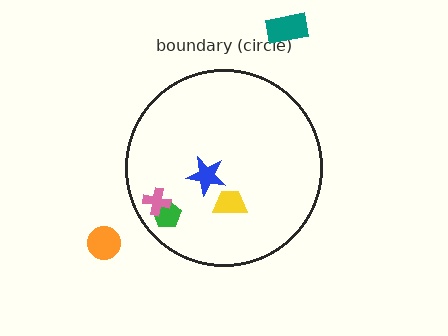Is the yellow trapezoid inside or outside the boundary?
Inside.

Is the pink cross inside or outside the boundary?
Inside.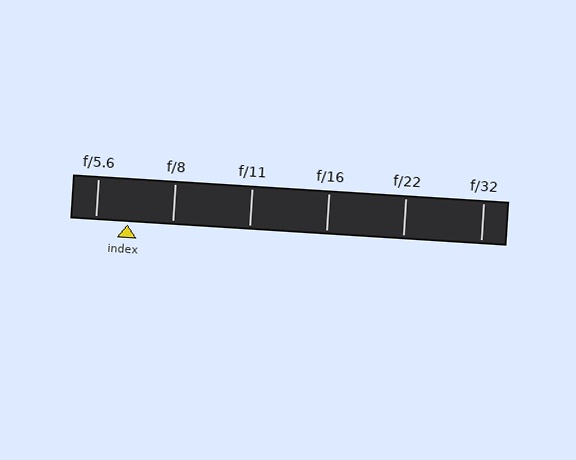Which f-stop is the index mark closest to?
The index mark is closest to f/5.6.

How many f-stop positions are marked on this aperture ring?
There are 6 f-stop positions marked.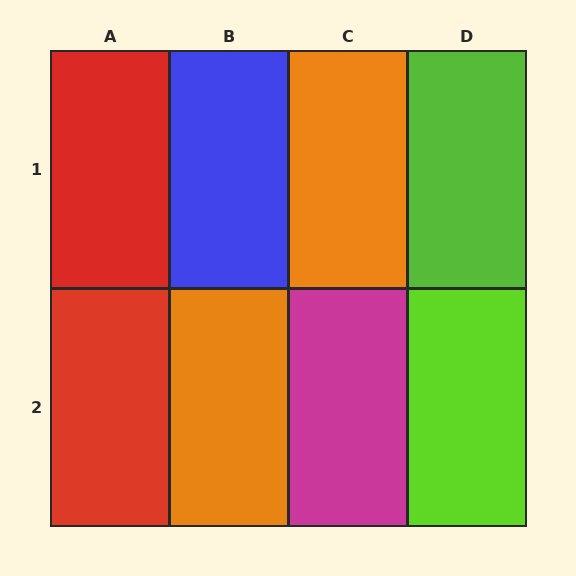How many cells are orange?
2 cells are orange.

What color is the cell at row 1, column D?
Lime.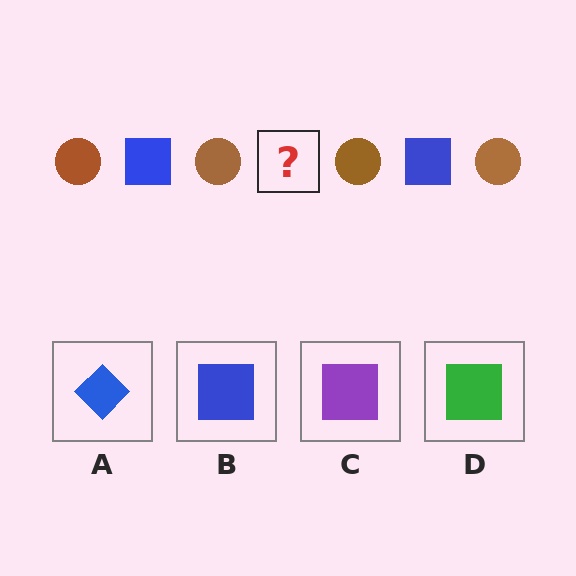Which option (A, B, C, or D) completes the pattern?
B.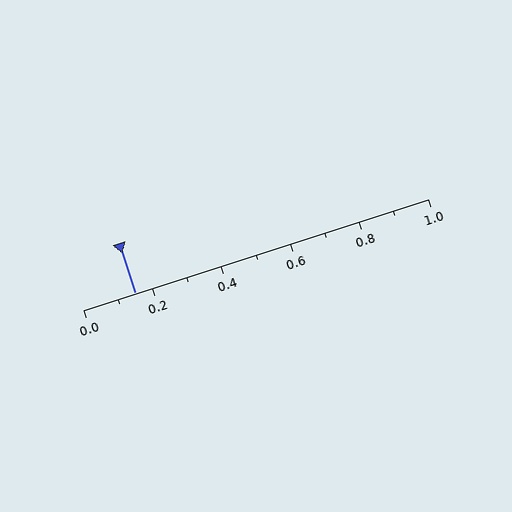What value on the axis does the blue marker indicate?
The marker indicates approximately 0.15.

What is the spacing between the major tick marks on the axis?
The major ticks are spaced 0.2 apart.